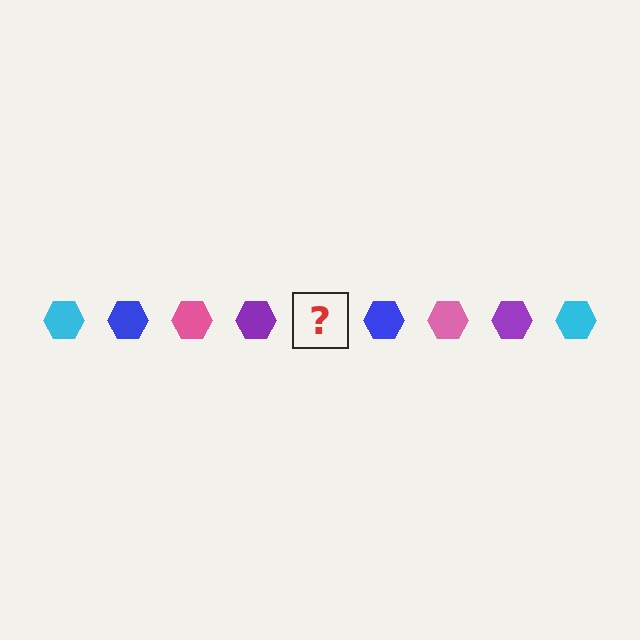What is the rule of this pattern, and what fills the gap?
The rule is that the pattern cycles through cyan, blue, pink, purple hexagons. The gap should be filled with a cyan hexagon.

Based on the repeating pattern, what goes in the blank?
The blank should be a cyan hexagon.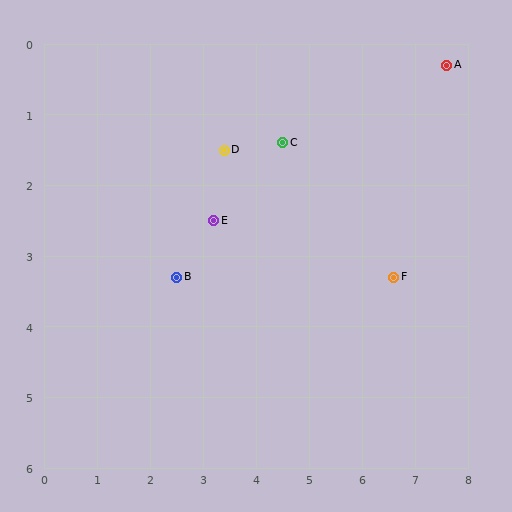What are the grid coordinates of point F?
Point F is at approximately (6.6, 3.3).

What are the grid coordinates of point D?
Point D is at approximately (3.4, 1.5).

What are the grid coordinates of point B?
Point B is at approximately (2.5, 3.3).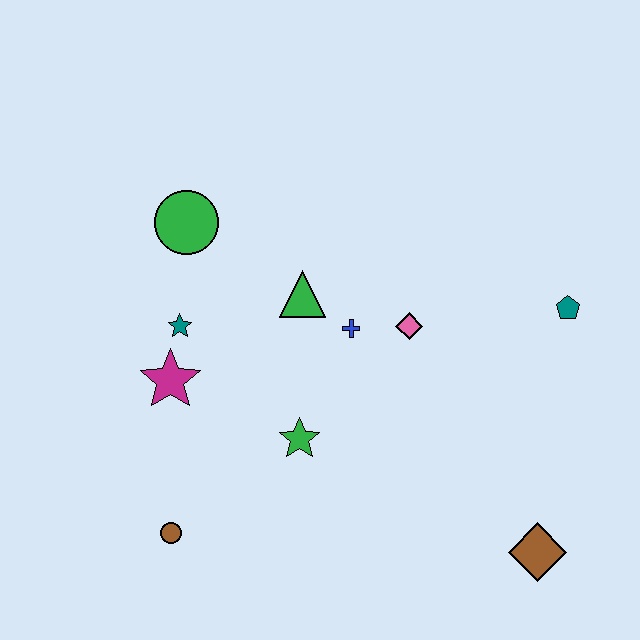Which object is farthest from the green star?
The teal pentagon is farthest from the green star.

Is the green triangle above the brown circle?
Yes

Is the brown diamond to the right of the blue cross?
Yes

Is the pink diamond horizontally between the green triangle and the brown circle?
No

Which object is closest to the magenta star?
The teal star is closest to the magenta star.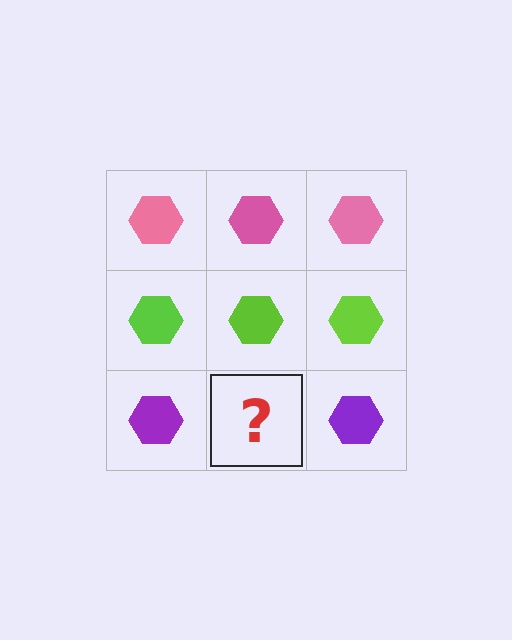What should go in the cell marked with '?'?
The missing cell should contain a purple hexagon.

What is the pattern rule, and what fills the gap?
The rule is that each row has a consistent color. The gap should be filled with a purple hexagon.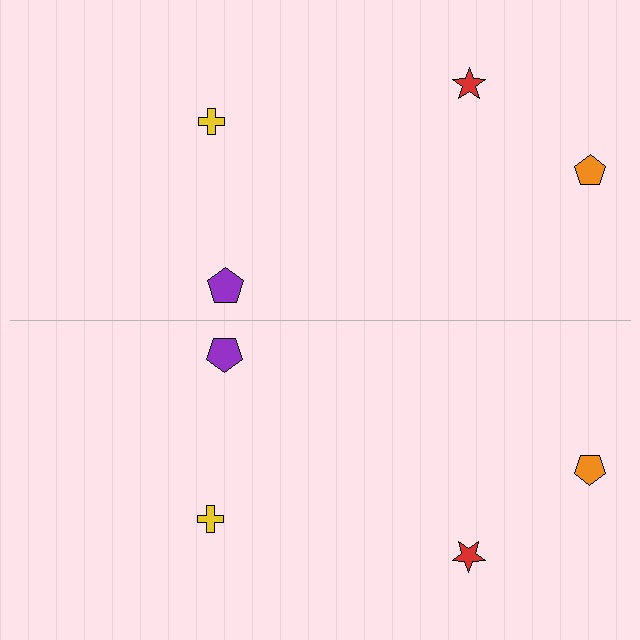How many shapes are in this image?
There are 8 shapes in this image.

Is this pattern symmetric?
Yes, this pattern has bilateral (reflection) symmetry.